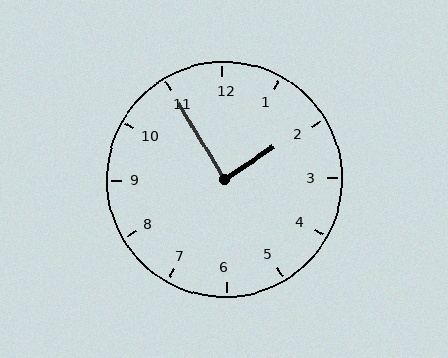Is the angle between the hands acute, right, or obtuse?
It is right.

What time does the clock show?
1:55.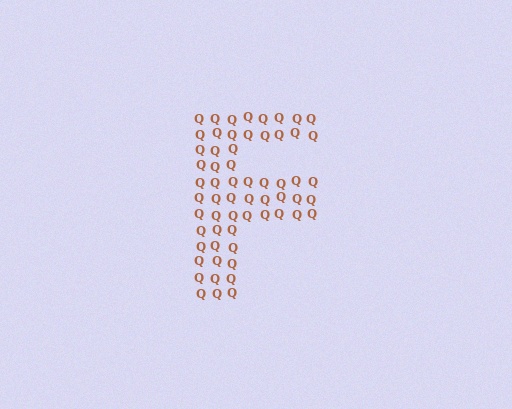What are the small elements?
The small elements are letter Q's.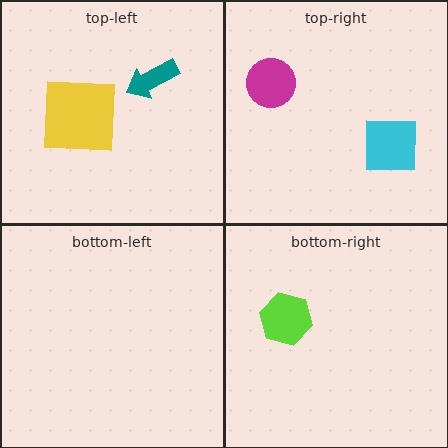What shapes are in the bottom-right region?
The lime hexagon.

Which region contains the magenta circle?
The top-right region.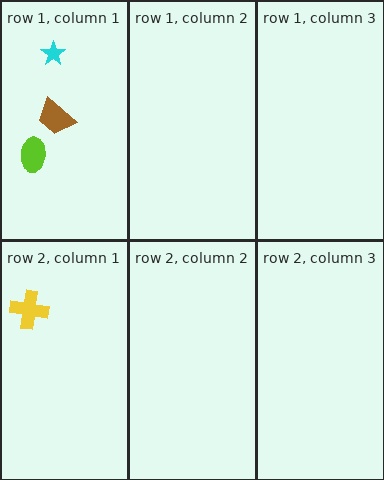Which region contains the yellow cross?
The row 2, column 1 region.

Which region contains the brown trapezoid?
The row 1, column 1 region.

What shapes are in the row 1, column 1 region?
The lime ellipse, the cyan star, the brown trapezoid.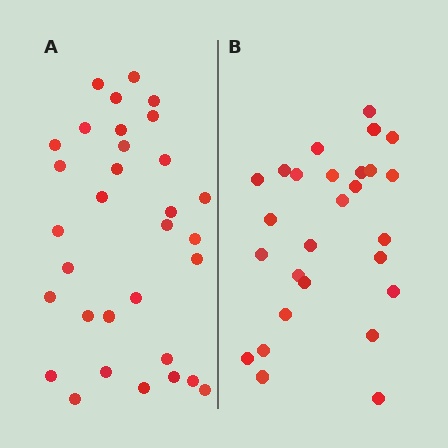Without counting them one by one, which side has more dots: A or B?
Region A (the left region) has more dots.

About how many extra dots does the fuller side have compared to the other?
Region A has about 5 more dots than region B.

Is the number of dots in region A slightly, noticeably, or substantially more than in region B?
Region A has only slightly more — the two regions are fairly close. The ratio is roughly 1.2 to 1.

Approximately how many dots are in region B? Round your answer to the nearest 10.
About 30 dots. (The exact count is 27, which rounds to 30.)